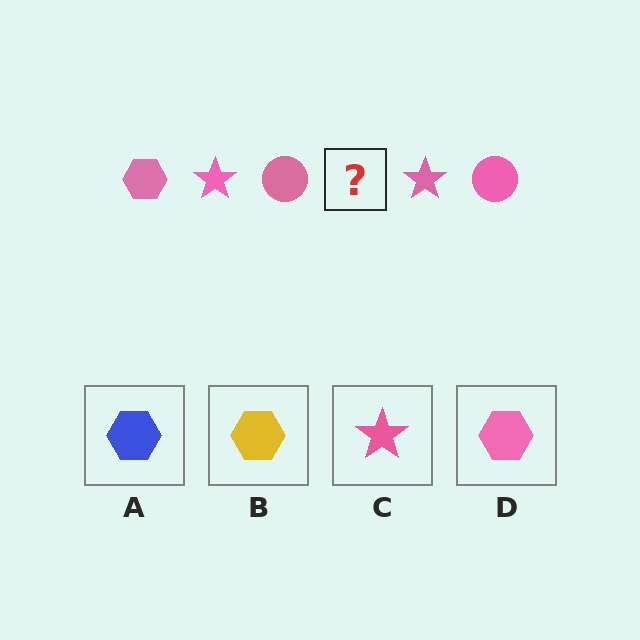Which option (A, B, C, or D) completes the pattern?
D.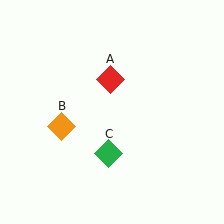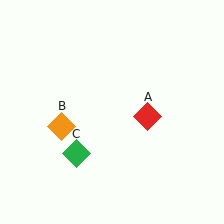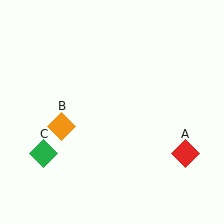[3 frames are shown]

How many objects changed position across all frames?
2 objects changed position: red diamond (object A), green diamond (object C).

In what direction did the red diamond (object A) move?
The red diamond (object A) moved down and to the right.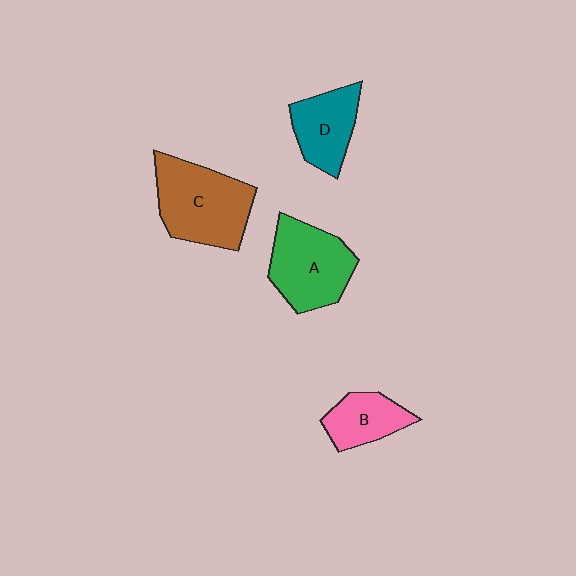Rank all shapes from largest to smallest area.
From largest to smallest: C (brown), A (green), D (teal), B (pink).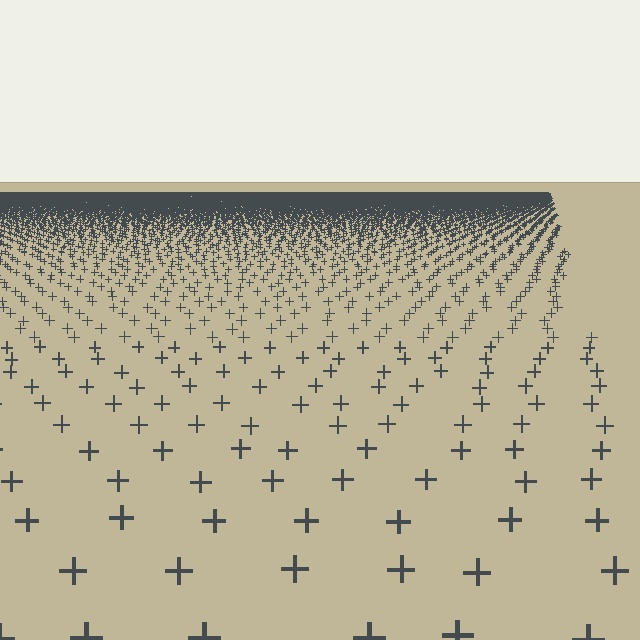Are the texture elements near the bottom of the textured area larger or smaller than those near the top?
Larger. Near the bottom, elements are closer to the viewer and appear at a bigger on-screen size.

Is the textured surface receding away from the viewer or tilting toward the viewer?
The surface is receding away from the viewer. Texture elements get smaller and denser toward the top.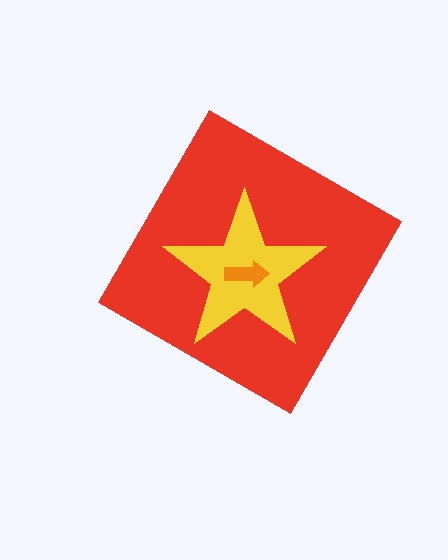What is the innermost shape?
The orange arrow.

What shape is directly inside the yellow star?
The orange arrow.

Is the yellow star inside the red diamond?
Yes.